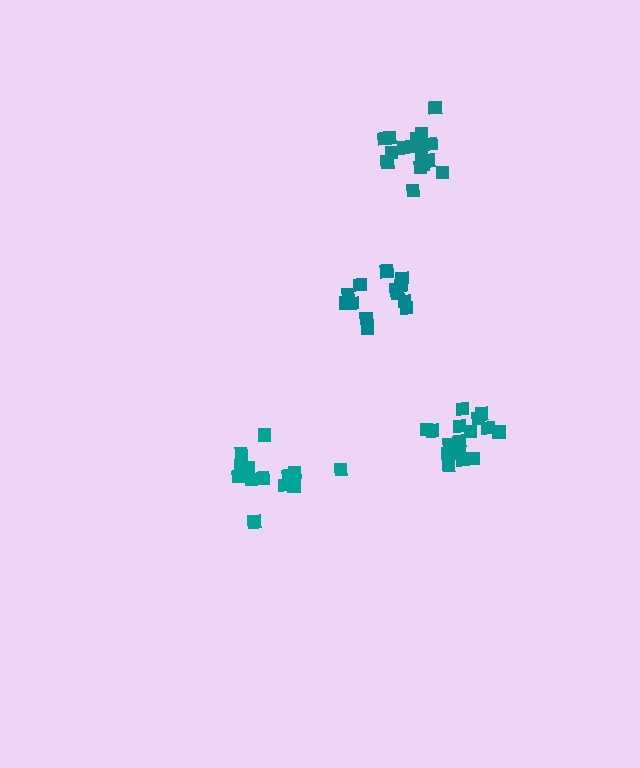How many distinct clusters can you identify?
There are 4 distinct clusters.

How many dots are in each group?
Group 1: 17 dots, Group 2: 13 dots, Group 3: 13 dots, Group 4: 17 dots (60 total).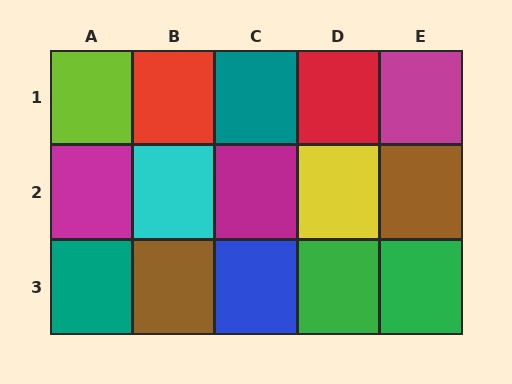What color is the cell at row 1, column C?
Teal.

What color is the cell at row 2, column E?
Brown.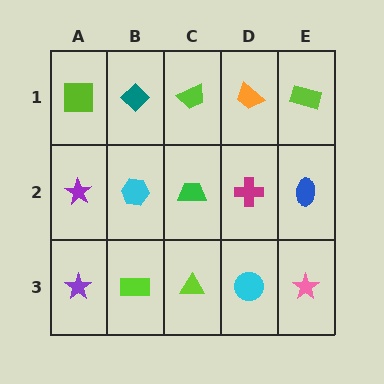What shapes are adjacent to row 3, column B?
A cyan hexagon (row 2, column B), a purple star (row 3, column A), a lime triangle (row 3, column C).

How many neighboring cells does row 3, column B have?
3.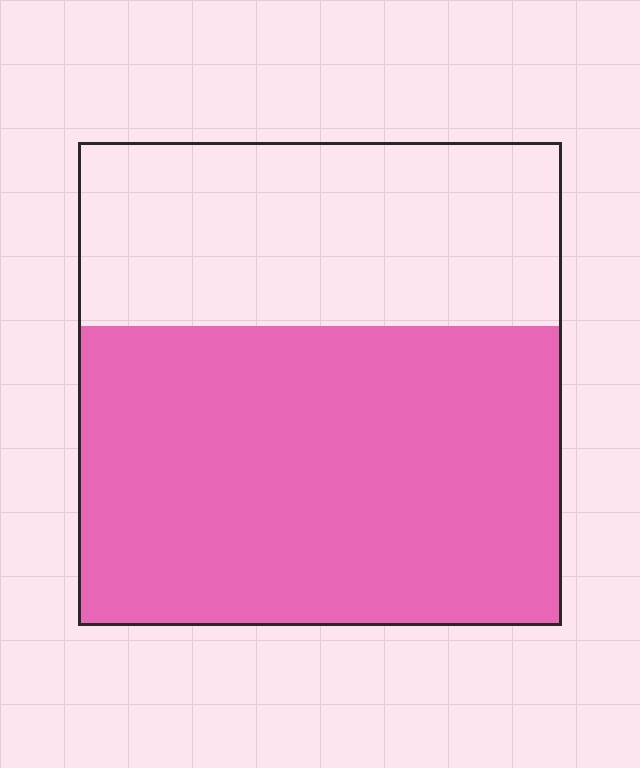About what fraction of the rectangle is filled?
About five eighths (5/8).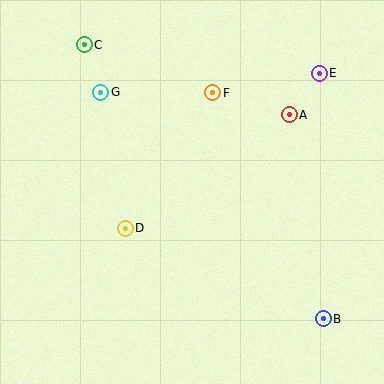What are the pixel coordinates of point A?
Point A is at (289, 115).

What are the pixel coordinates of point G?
Point G is at (101, 92).